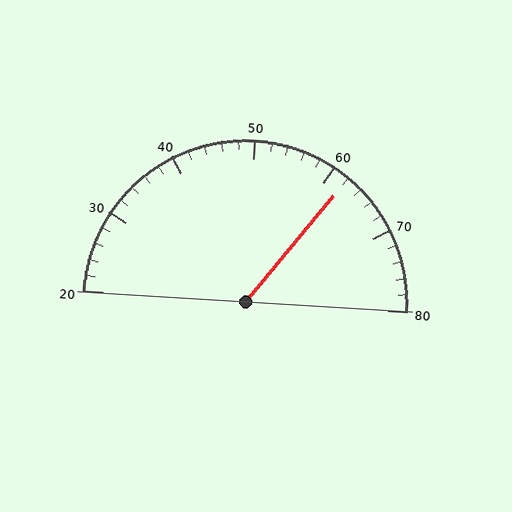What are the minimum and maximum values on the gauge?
The gauge ranges from 20 to 80.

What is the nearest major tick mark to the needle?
The nearest major tick mark is 60.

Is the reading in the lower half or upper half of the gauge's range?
The reading is in the upper half of the range (20 to 80).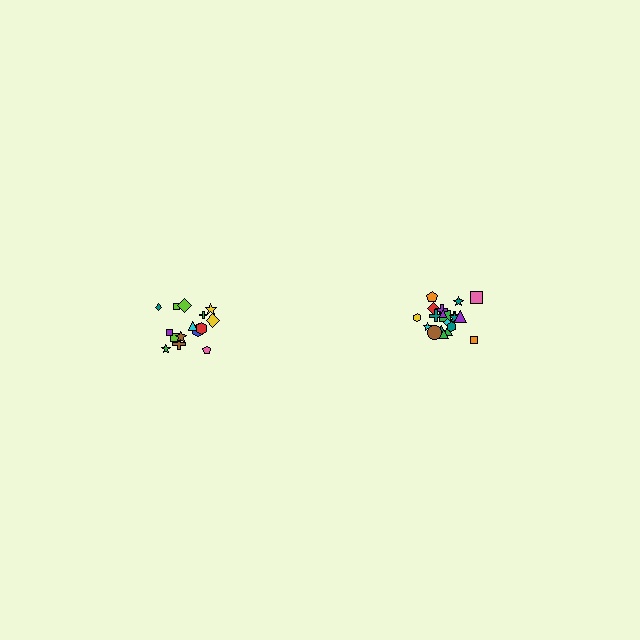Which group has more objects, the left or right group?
The right group.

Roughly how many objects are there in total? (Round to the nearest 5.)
Roughly 35 objects in total.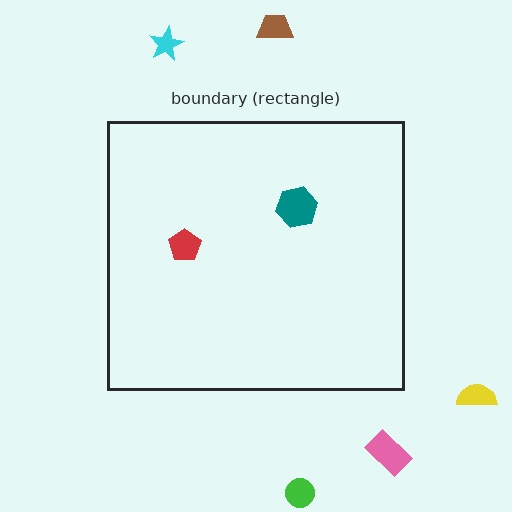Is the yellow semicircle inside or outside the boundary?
Outside.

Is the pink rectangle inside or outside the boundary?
Outside.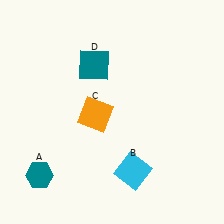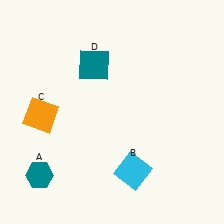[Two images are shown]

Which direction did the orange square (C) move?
The orange square (C) moved left.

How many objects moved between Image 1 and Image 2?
1 object moved between the two images.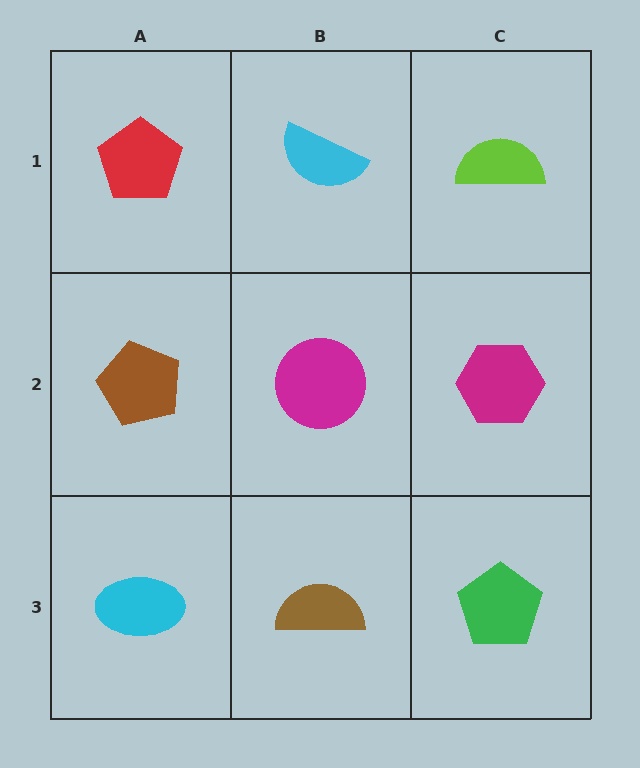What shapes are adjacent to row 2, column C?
A lime semicircle (row 1, column C), a green pentagon (row 3, column C), a magenta circle (row 2, column B).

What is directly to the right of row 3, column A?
A brown semicircle.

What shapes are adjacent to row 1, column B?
A magenta circle (row 2, column B), a red pentagon (row 1, column A), a lime semicircle (row 1, column C).